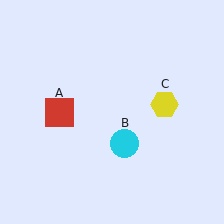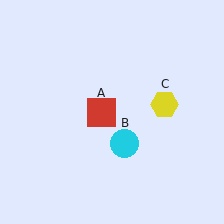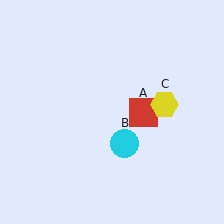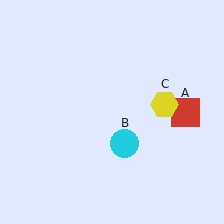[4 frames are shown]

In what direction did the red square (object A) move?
The red square (object A) moved right.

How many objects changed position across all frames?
1 object changed position: red square (object A).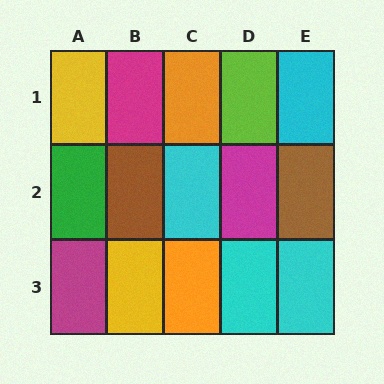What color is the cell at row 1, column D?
Lime.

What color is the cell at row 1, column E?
Cyan.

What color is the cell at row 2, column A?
Green.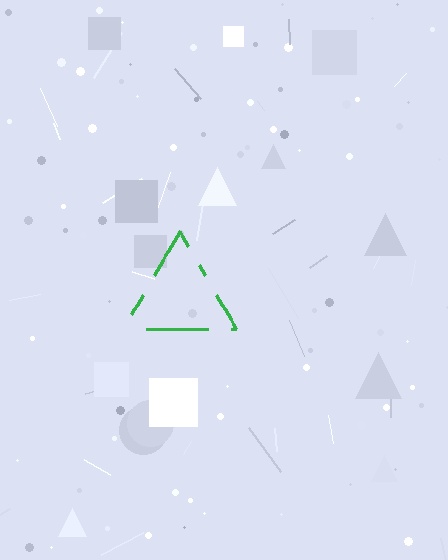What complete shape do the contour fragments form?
The contour fragments form a triangle.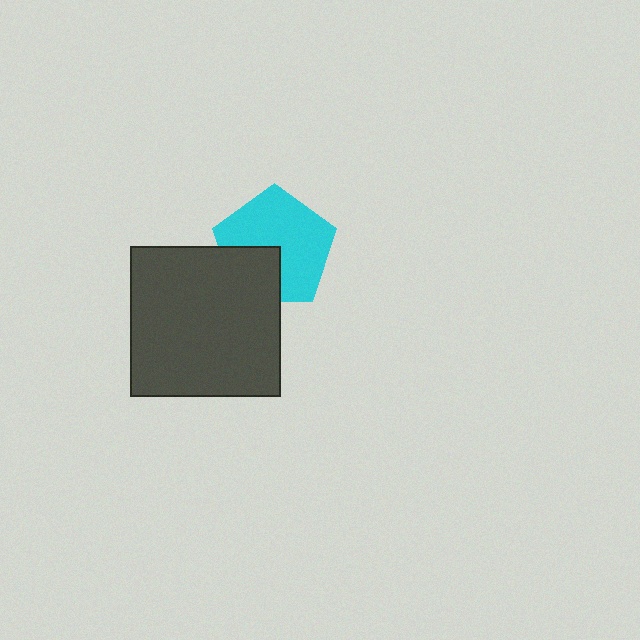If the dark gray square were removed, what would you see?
You would see the complete cyan pentagon.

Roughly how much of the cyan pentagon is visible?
Most of it is visible (roughly 70%).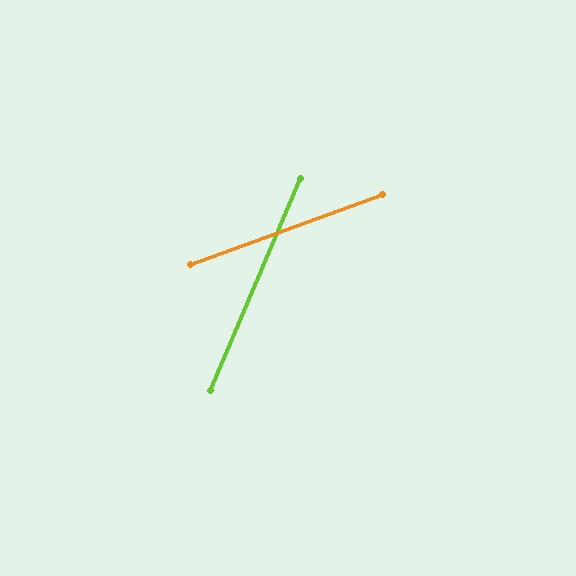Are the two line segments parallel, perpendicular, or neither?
Neither parallel nor perpendicular — they differ by about 47°.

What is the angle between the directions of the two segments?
Approximately 47 degrees.